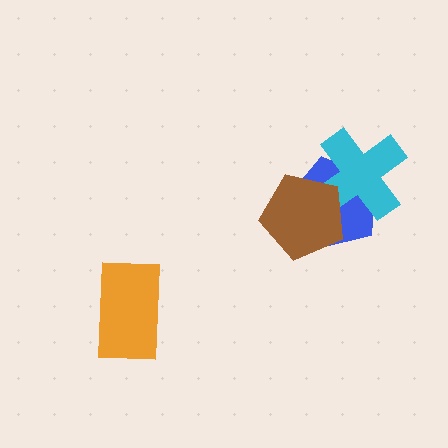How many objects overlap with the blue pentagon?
2 objects overlap with the blue pentagon.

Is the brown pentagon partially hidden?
No, no other shape covers it.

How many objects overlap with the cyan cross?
2 objects overlap with the cyan cross.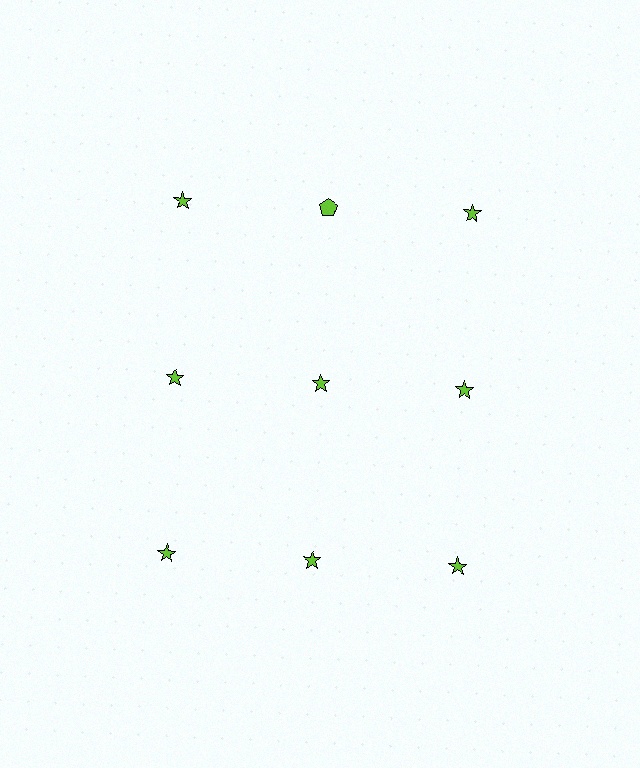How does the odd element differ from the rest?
It has a different shape: pentagon instead of star.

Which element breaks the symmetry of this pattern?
The lime pentagon in the top row, second from left column breaks the symmetry. All other shapes are lime stars.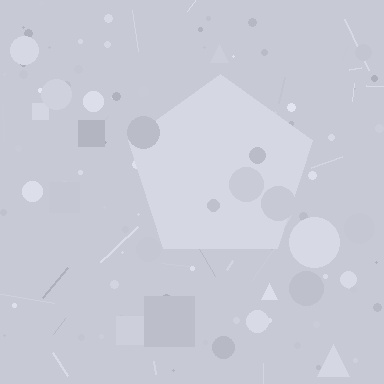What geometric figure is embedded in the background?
A pentagon is embedded in the background.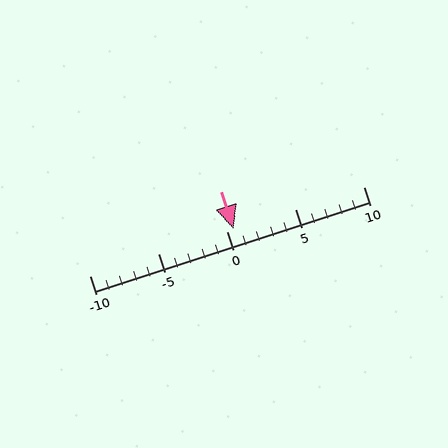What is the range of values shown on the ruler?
The ruler shows values from -10 to 10.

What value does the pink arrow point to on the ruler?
The pink arrow points to approximately 0.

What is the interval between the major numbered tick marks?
The major tick marks are spaced 5 units apart.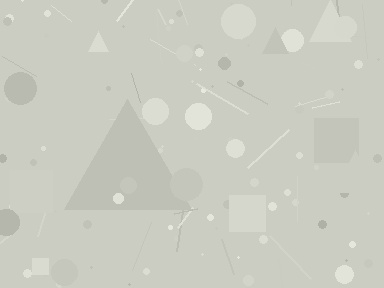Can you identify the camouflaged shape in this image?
The camouflaged shape is a triangle.